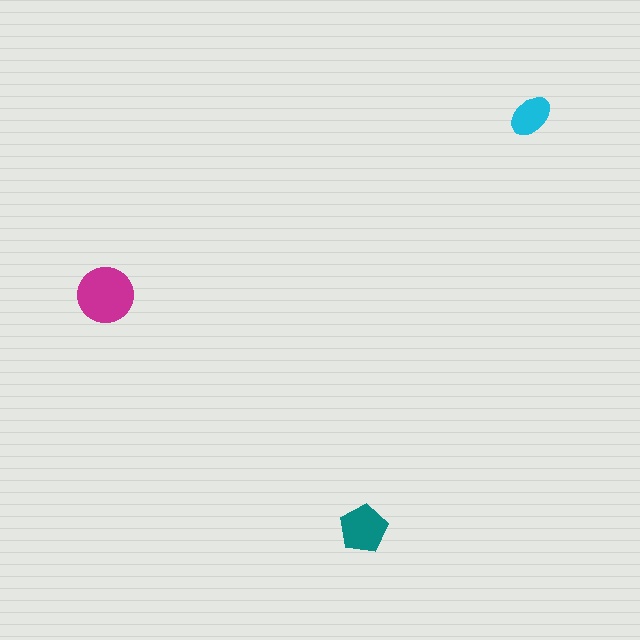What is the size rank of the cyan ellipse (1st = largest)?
3rd.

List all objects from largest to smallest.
The magenta circle, the teal pentagon, the cyan ellipse.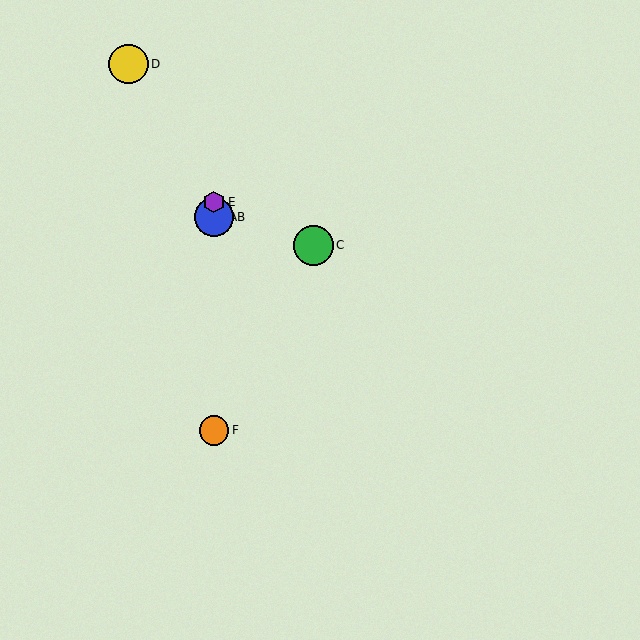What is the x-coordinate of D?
Object D is at x≈129.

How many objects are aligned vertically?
4 objects (A, B, E, F) are aligned vertically.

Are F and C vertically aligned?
No, F is at x≈214 and C is at x≈313.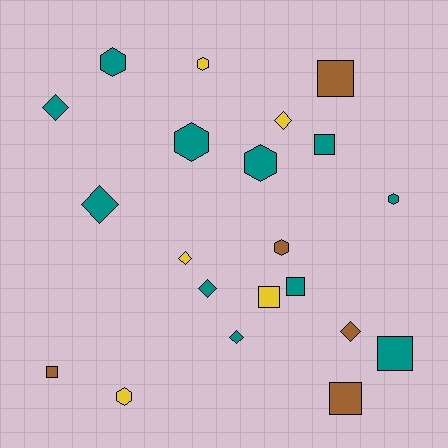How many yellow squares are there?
There is 1 yellow square.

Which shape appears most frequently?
Diamond, with 7 objects.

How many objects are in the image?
There are 21 objects.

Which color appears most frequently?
Teal, with 11 objects.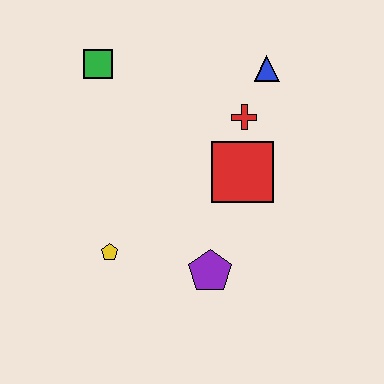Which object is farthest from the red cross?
The yellow pentagon is farthest from the red cross.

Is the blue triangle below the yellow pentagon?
No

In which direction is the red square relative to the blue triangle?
The red square is below the blue triangle.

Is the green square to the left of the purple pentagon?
Yes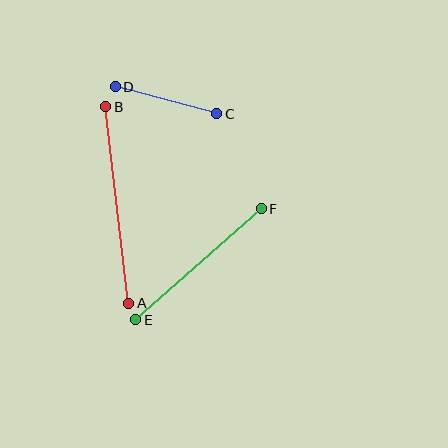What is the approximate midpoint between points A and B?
The midpoint is at approximately (117, 205) pixels.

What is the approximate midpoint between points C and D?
The midpoint is at approximately (166, 100) pixels.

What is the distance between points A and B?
The distance is approximately 198 pixels.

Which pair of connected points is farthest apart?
Points A and B are farthest apart.